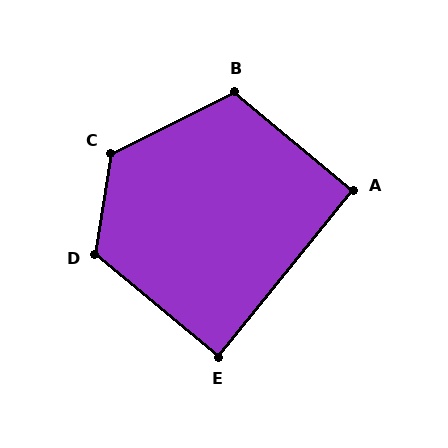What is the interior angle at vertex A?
Approximately 91 degrees (approximately right).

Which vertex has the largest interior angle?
C, at approximately 126 degrees.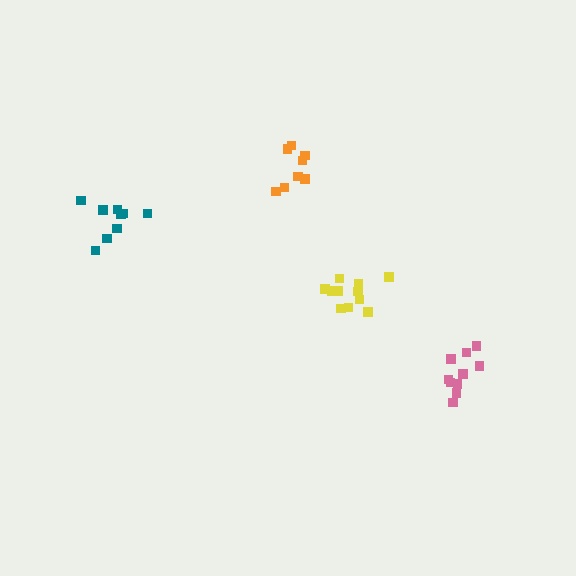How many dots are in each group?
Group 1: 8 dots, Group 2: 9 dots, Group 3: 11 dots, Group 4: 10 dots (38 total).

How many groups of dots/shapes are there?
There are 4 groups.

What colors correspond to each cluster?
The clusters are colored: orange, teal, yellow, pink.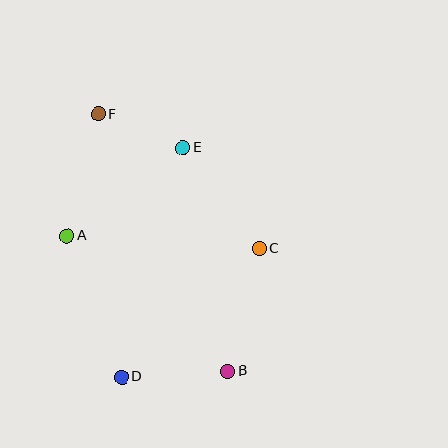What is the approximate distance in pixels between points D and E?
The distance between D and E is approximately 237 pixels.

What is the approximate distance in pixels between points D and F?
The distance between D and F is approximately 264 pixels.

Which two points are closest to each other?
Points E and F are closest to each other.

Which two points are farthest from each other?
Points B and F are farthest from each other.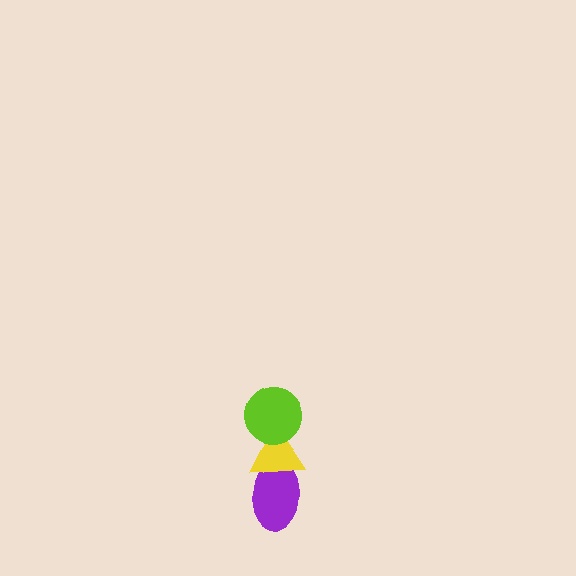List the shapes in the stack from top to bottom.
From top to bottom: the lime circle, the yellow triangle, the purple ellipse.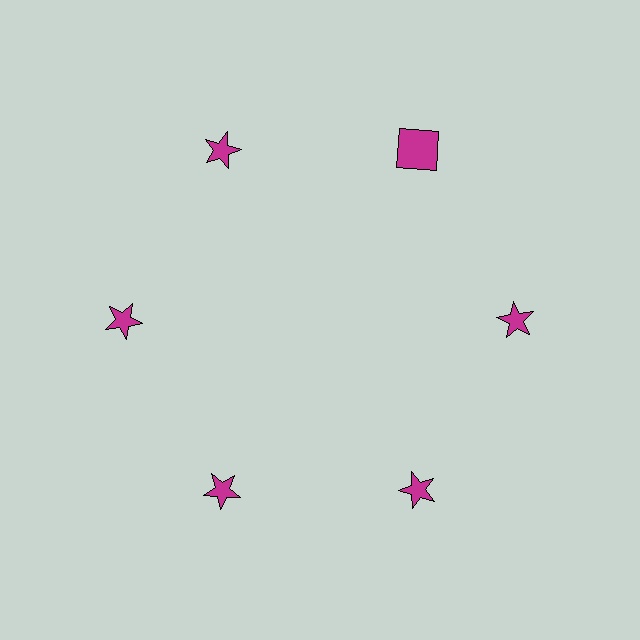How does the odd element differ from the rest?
It has a different shape: square instead of star.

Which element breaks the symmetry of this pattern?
The magenta square at roughly the 1 o'clock position breaks the symmetry. All other shapes are magenta stars.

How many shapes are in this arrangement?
There are 6 shapes arranged in a ring pattern.